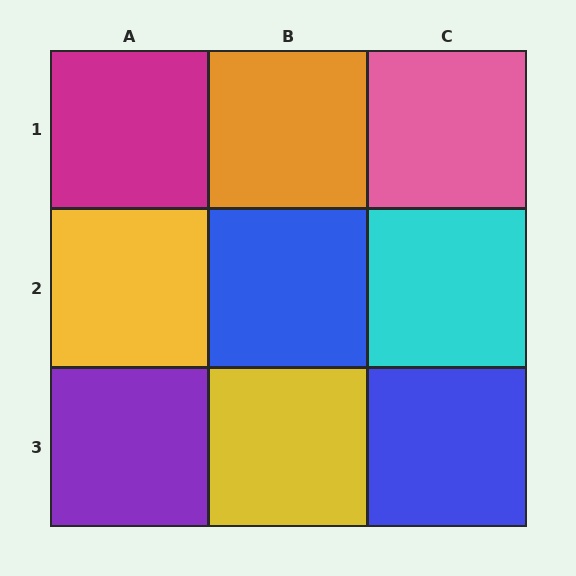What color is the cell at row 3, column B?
Yellow.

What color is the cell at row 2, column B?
Blue.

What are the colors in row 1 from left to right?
Magenta, orange, pink.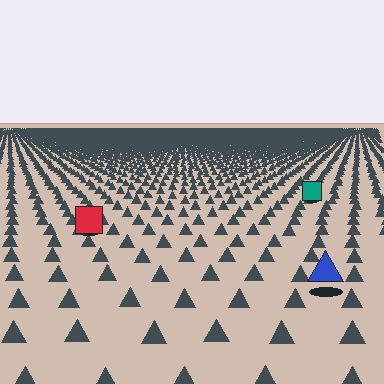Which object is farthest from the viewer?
The teal square is farthest from the viewer. It appears smaller and the ground texture around it is denser.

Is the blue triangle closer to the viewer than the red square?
Yes. The blue triangle is closer — you can tell from the texture gradient: the ground texture is coarser near it.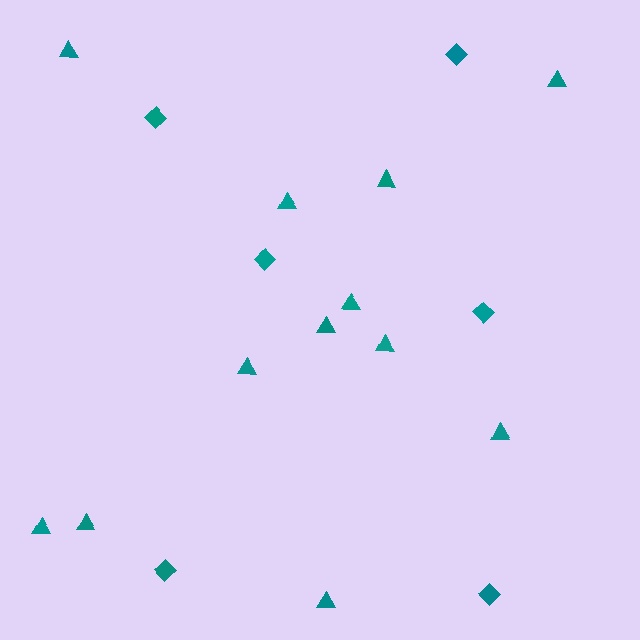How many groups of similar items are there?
There are 2 groups: one group of diamonds (6) and one group of triangles (12).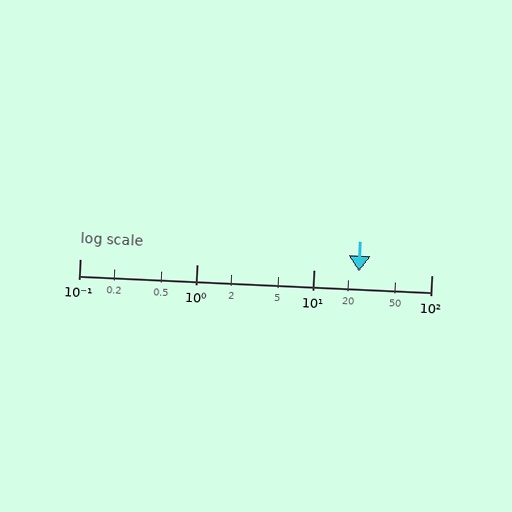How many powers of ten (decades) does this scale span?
The scale spans 3 decades, from 0.1 to 100.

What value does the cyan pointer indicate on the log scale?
The pointer indicates approximately 24.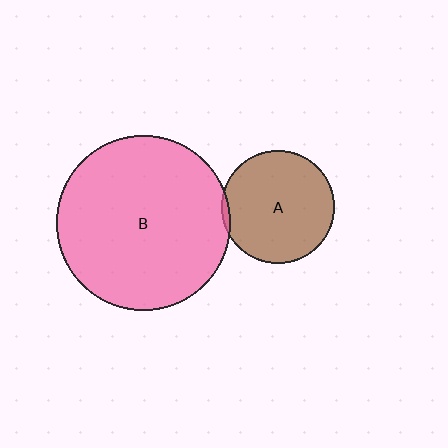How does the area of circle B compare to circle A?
Approximately 2.4 times.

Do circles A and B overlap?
Yes.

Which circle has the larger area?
Circle B (pink).